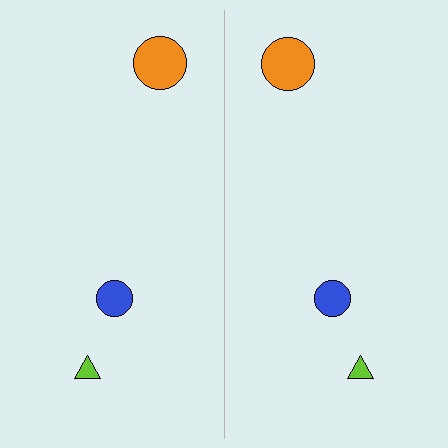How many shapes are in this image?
There are 6 shapes in this image.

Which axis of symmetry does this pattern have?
The pattern has a vertical axis of symmetry running through the center of the image.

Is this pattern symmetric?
Yes, this pattern has bilateral (reflection) symmetry.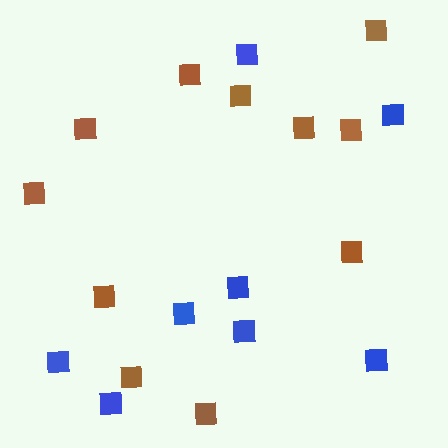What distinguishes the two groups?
There are 2 groups: one group of brown squares (11) and one group of blue squares (8).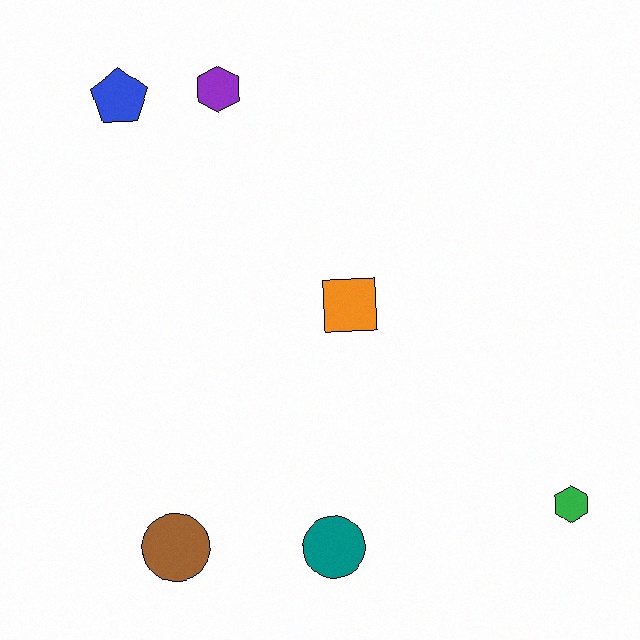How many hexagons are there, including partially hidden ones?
There are 2 hexagons.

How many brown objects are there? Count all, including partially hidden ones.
There is 1 brown object.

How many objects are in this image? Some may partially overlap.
There are 6 objects.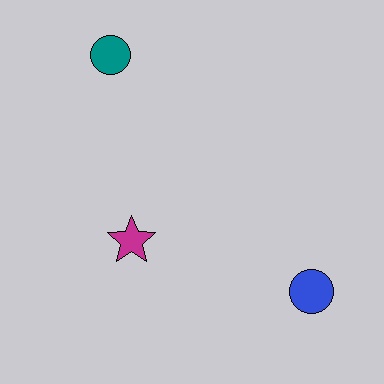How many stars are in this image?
There is 1 star.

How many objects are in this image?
There are 3 objects.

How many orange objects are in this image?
There are no orange objects.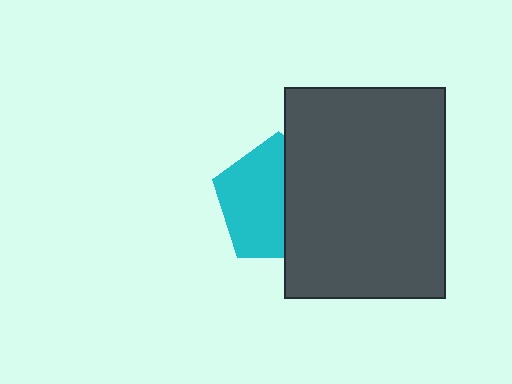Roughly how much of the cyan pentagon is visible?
About half of it is visible (roughly 55%).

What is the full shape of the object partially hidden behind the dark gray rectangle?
The partially hidden object is a cyan pentagon.